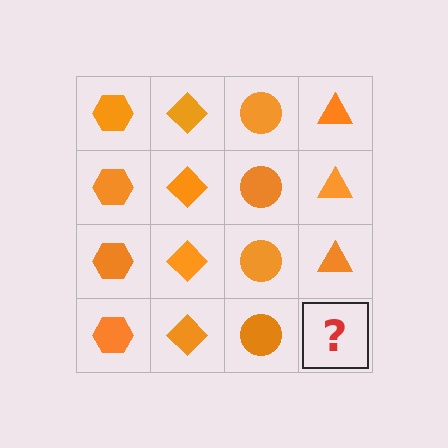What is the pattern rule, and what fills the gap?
The rule is that each column has a consistent shape. The gap should be filled with an orange triangle.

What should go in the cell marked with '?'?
The missing cell should contain an orange triangle.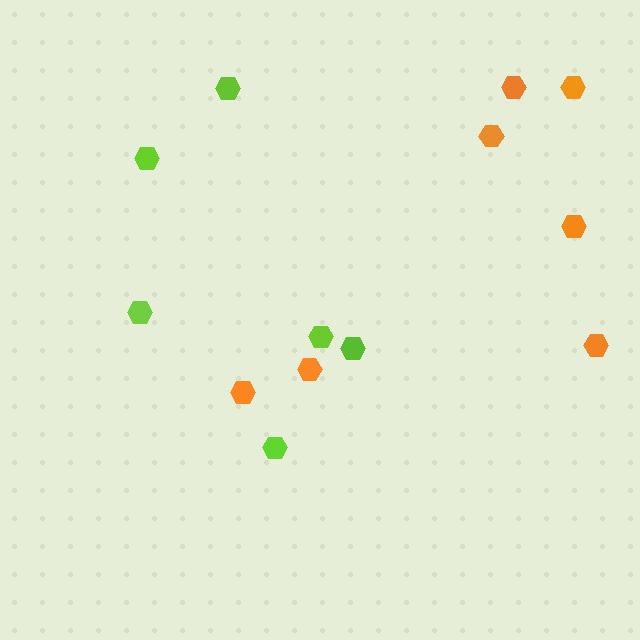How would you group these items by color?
There are 2 groups: one group of lime hexagons (6) and one group of orange hexagons (7).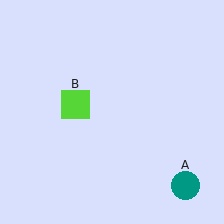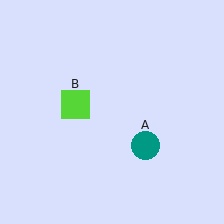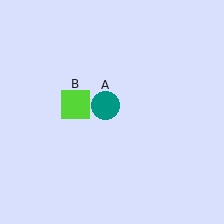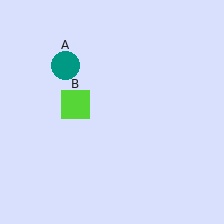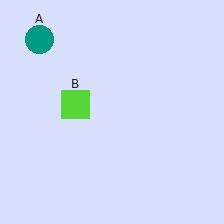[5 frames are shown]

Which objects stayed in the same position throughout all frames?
Lime square (object B) remained stationary.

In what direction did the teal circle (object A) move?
The teal circle (object A) moved up and to the left.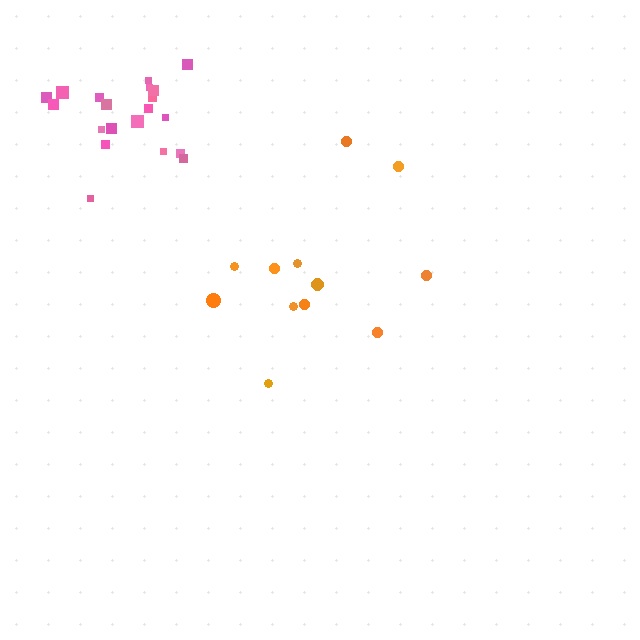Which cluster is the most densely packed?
Pink.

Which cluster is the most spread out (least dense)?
Orange.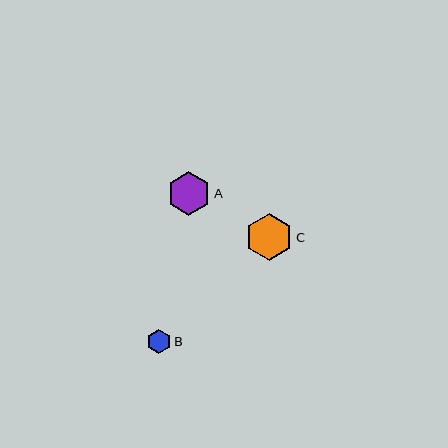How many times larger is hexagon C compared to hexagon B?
Hexagon C is approximately 1.9 times the size of hexagon B.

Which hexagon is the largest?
Hexagon C is the largest with a size of approximately 47 pixels.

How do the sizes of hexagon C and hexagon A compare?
Hexagon C and hexagon A are approximately the same size.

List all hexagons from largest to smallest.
From largest to smallest: C, A, B.